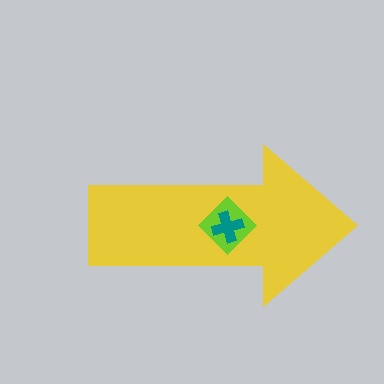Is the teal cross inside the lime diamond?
Yes.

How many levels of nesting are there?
3.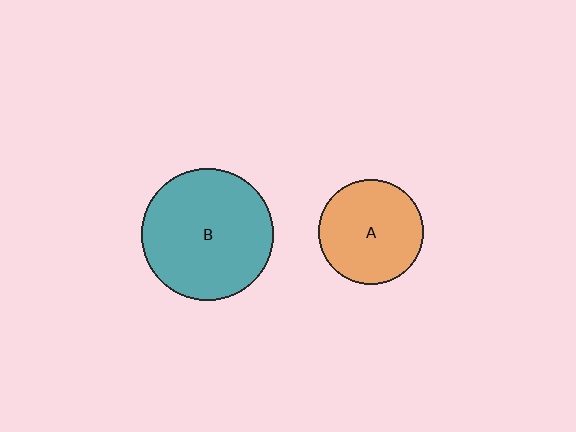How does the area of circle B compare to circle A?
Approximately 1.6 times.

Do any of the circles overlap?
No, none of the circles overlap.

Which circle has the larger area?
Circle B (teal).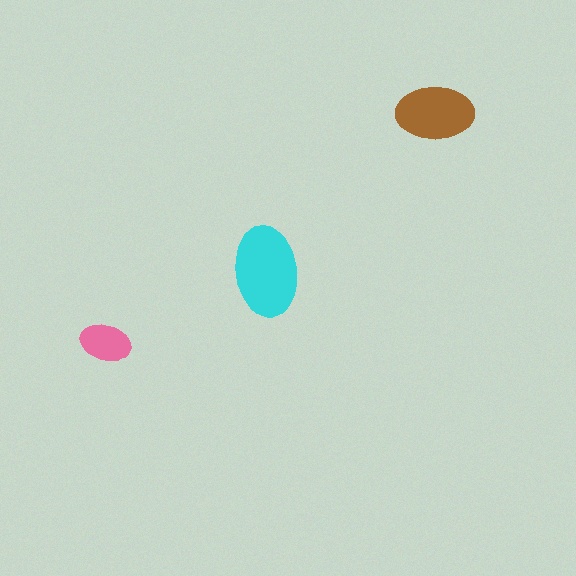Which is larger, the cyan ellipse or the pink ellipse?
The cyan one.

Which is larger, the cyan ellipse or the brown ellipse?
The cyan one.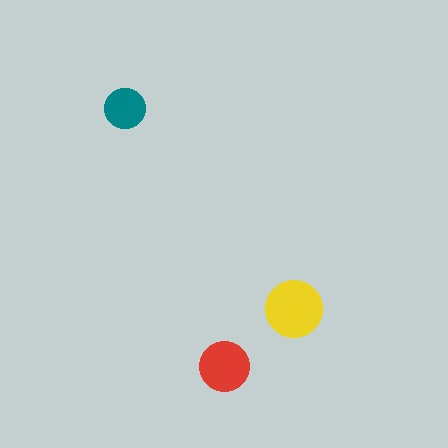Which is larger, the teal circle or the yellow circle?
The yellow one.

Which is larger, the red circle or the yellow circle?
The yellow one.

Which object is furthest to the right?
The yellow circle is rightmost.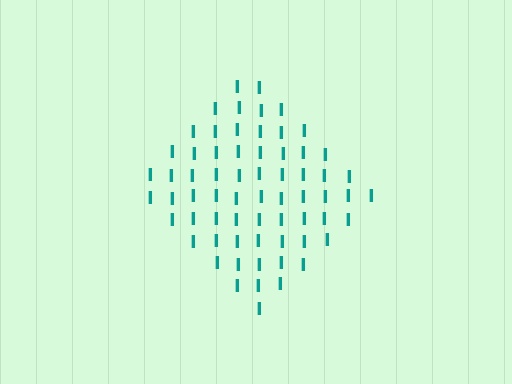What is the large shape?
The large shape is a diamond.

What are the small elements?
The small elements are letter I's.